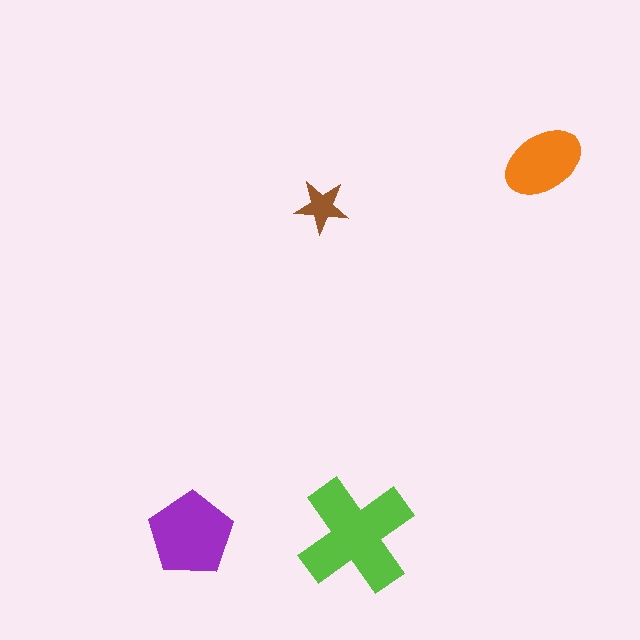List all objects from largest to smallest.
The lime cross, the purple pentagon, the orange ellipse, the brown star.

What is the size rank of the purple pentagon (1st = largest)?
2nd.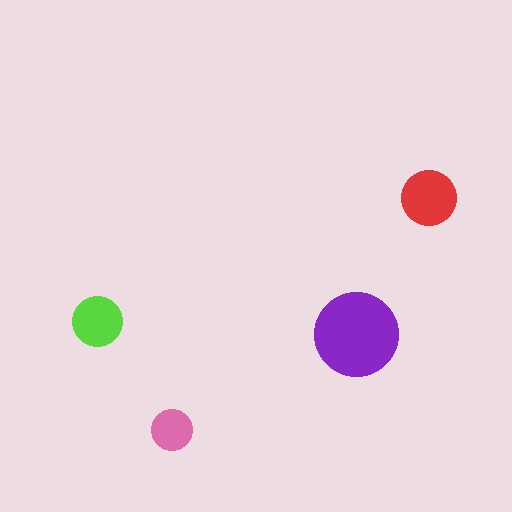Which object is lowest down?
The pink circle is bottommost.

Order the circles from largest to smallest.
the purple one, the red one, the lime one, the pink one.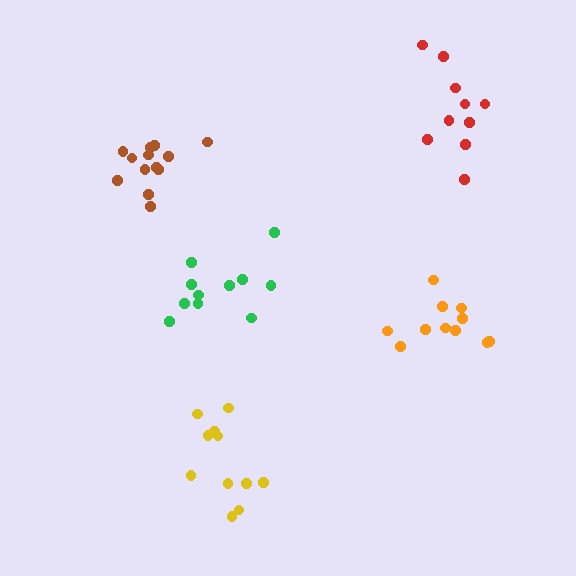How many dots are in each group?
Group 1: 11 dots, Group 2: 13 dots, Group 3: 11 dots, Group 4: 11 dots, Group 5: 10 dots (56 total).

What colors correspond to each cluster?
The clusters are colored: yellow, brown, green, orange, red.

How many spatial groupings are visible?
There are 5 spatial groupings.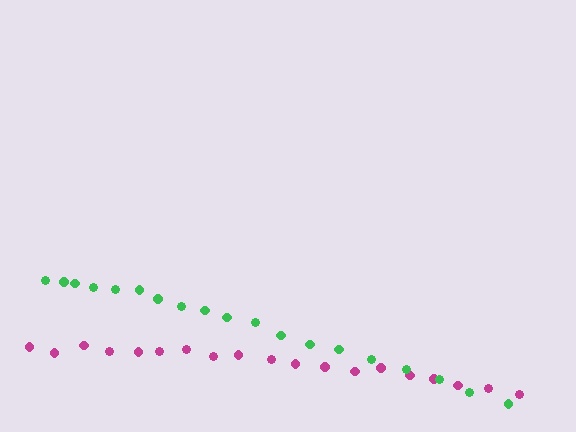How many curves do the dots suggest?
There are 2 distinct paths.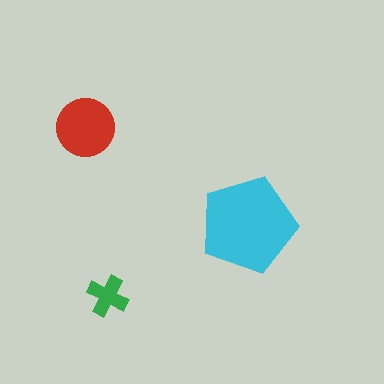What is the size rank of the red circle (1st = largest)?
2nd.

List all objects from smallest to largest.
The green cross, the red circle, the cyan pentagon.